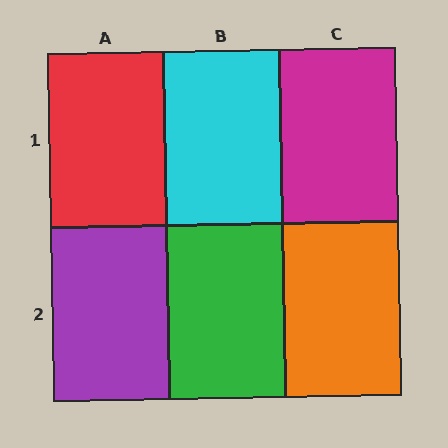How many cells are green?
1 cell is green.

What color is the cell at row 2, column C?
Orange.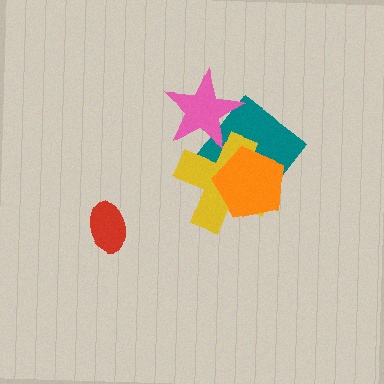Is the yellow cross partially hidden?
Yes, it is partially covered by another shape.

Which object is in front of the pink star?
The yellow cross is in front of the pink star.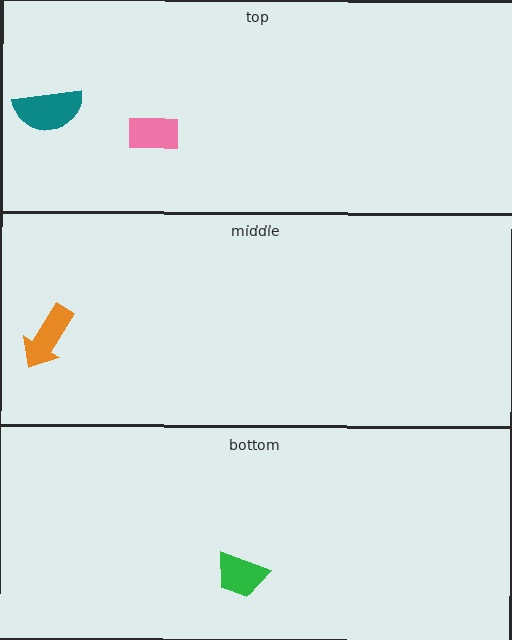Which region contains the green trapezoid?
The bottom region.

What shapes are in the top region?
The pink rectangle, the teal semicircle.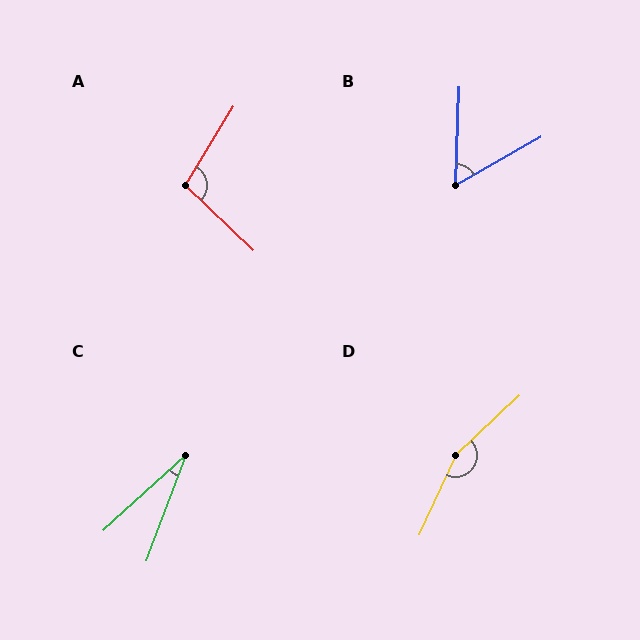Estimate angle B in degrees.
Approximately 59 degrees.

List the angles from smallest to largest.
C (27°), B (59°), A (103°), D (158°).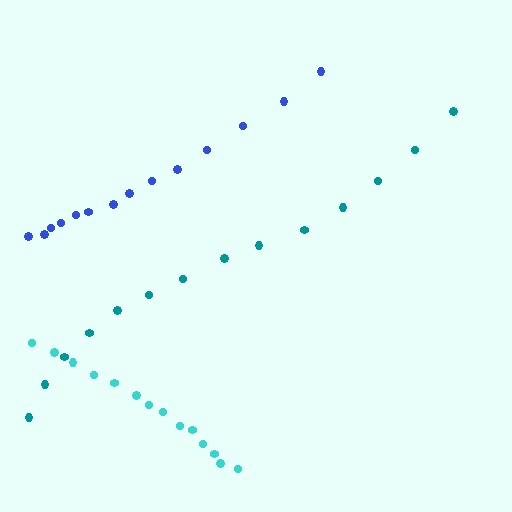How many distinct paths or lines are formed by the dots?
There are 3 distinct paths.